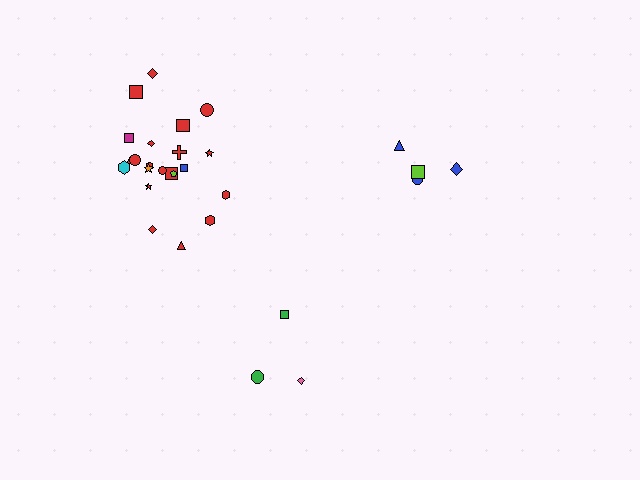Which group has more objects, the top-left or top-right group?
The top-left group.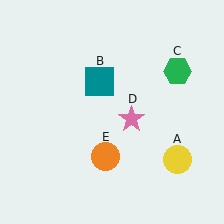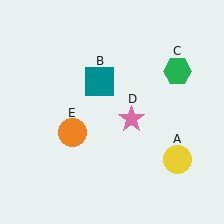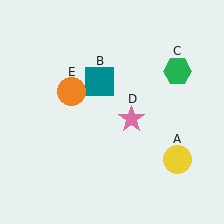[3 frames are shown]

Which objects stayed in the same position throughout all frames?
Yellow circle (object A) and teal square (object B) and green hexagon (object C) and pink star (object D) remained stationary.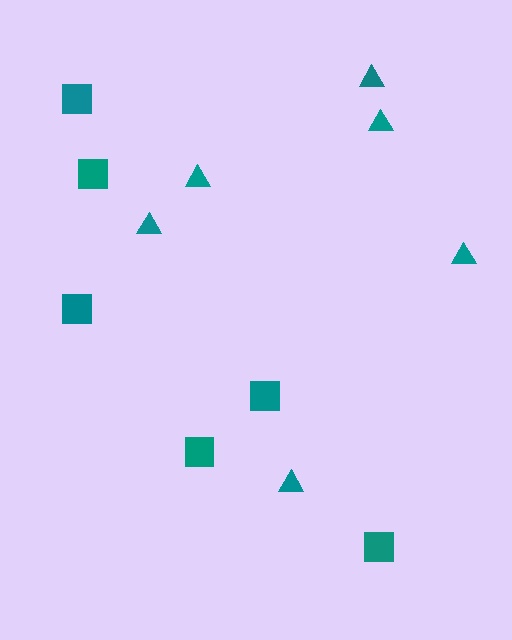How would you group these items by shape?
There are 2 groups: one group of squares (6) and one group of triangles (6).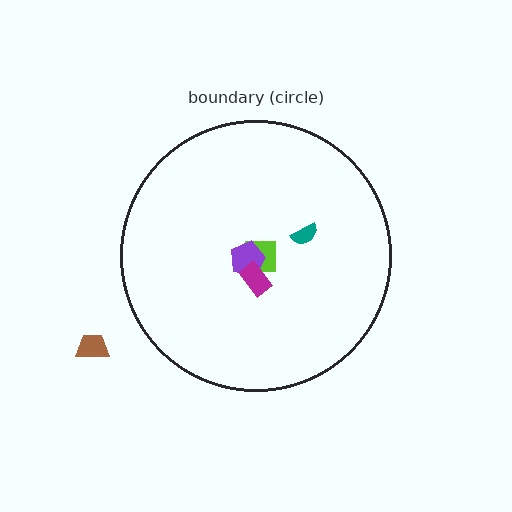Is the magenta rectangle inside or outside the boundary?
Inside.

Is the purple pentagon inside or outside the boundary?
Inside.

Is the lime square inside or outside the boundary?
Inside.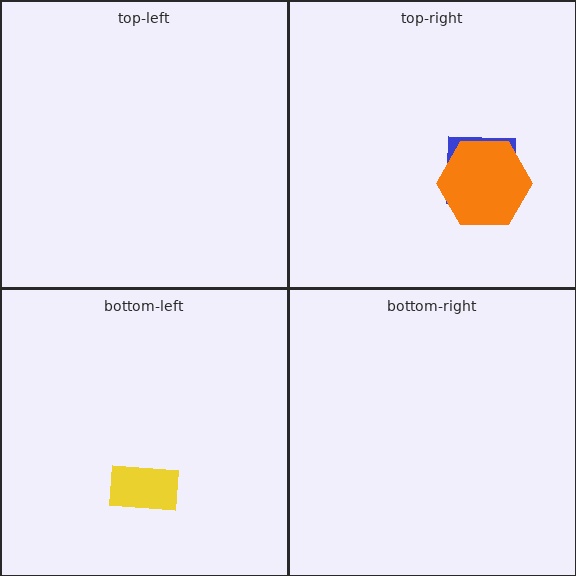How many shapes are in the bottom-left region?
1.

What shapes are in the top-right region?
The blue square, the orange hexagon.